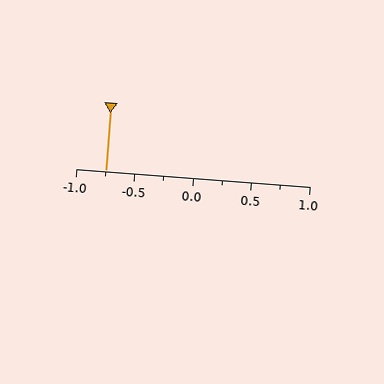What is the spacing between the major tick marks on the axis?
The major ticks are spaced 0.5 apart.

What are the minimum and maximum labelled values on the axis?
The axis runs from -1.0 to 1.0.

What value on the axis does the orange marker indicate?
The marker indicates approximately -0.75.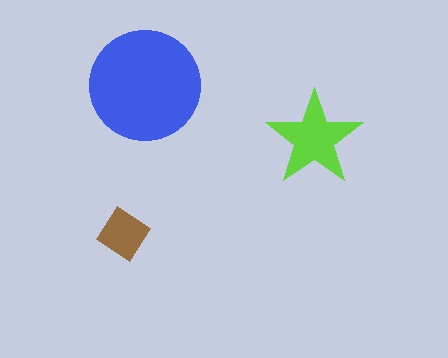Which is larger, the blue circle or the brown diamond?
The blue circle.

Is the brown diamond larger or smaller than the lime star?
Smaller.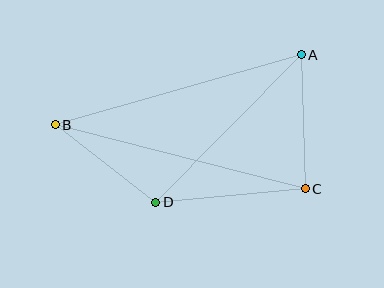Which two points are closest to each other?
Points B and D are closest to each other.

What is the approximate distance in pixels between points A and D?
The distance between A and D is approximately 207 pixels.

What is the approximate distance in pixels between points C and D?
The distance between C and D is approximately 150 pixels.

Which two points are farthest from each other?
Points B and C are farthest from each other.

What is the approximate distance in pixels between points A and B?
The distance between A and B is approximately 256 pixels.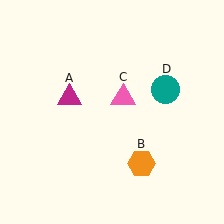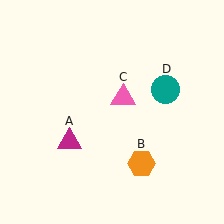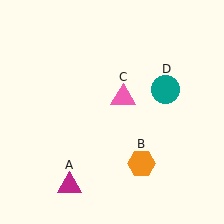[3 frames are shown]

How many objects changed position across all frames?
1 object changed position: magenta triangle (object A).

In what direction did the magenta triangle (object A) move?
The magenta triangle (object A) moved down.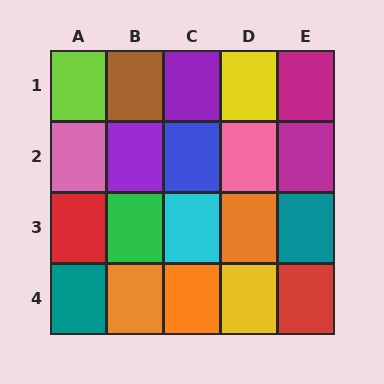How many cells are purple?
2 cells are purple.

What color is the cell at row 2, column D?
Pink.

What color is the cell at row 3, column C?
Cyan.